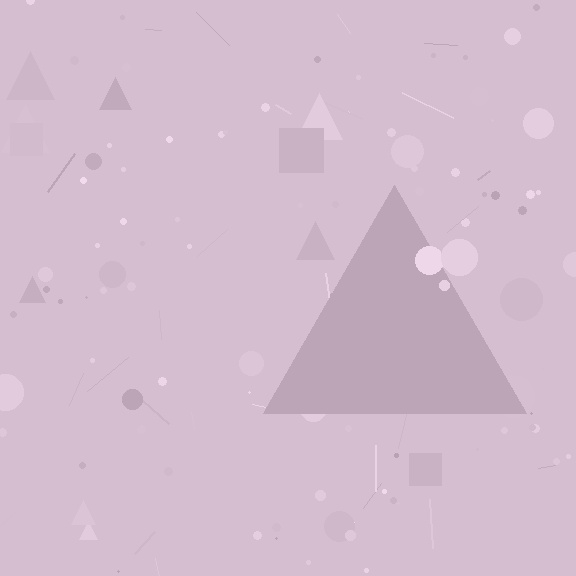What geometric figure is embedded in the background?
A triangle is embedded in the background.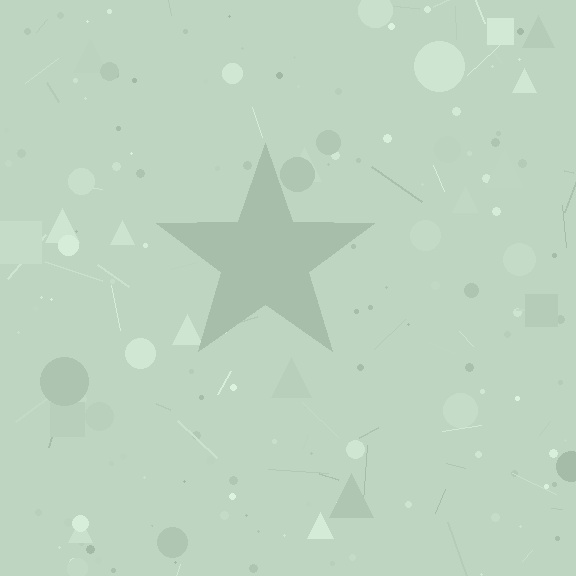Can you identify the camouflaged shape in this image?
The camouflaged shape is a star.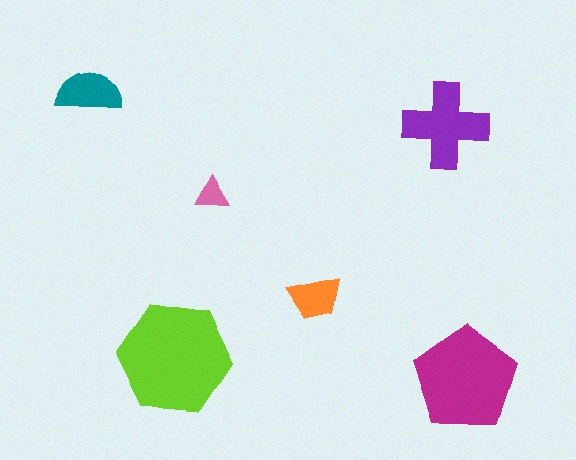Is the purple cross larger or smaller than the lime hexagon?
Smaller.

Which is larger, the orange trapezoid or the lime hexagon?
The lime hexagon.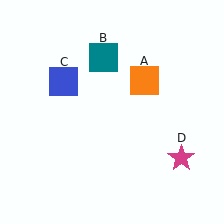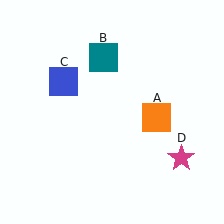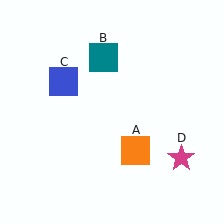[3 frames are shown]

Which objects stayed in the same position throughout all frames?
Teal square (object B) and blue square (object C) and magenta star (object D) remained stationary.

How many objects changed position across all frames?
1 object changed position: orange square (object A).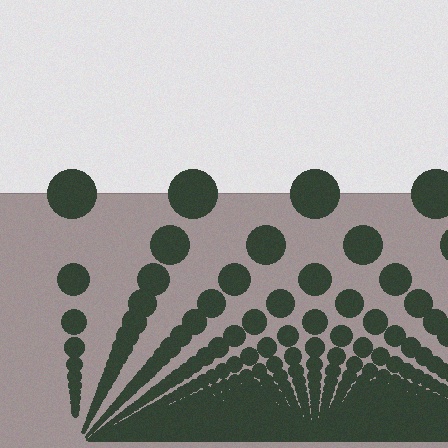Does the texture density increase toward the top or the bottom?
Density increases toward the bottom.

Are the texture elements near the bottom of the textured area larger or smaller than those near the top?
Smaller. The gradient is inverted — elements near the bottom are smaller and denser.